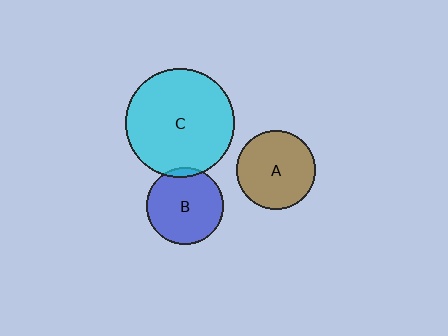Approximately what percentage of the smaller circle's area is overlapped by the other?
Approximately 5%.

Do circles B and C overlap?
Yes.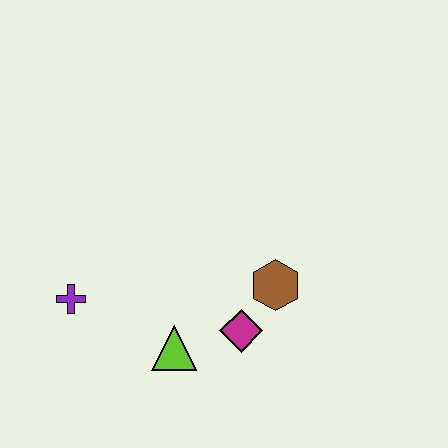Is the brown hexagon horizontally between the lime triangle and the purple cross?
No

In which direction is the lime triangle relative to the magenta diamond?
The lime triangle is to the left of the magenta diamond.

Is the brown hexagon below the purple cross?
No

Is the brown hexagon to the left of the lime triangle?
No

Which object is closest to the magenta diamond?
The brown hexagon is closest to the magenta diamond.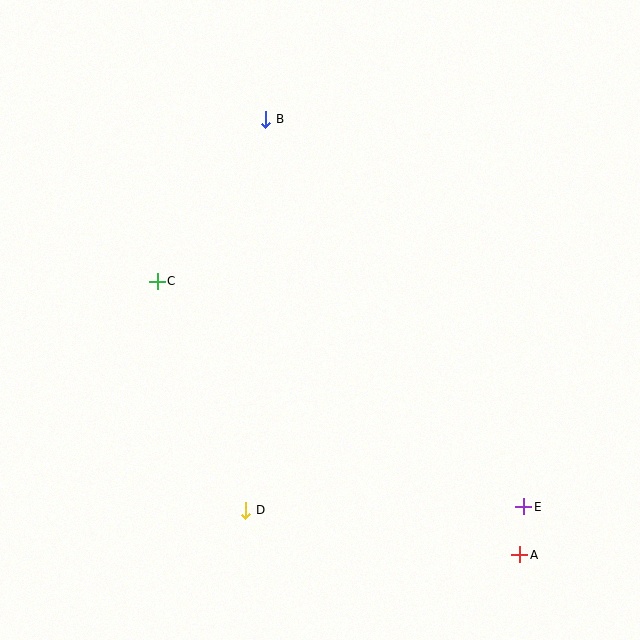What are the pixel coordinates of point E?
Point E is at (524, 507).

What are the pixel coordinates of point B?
Point B is at (266, 119).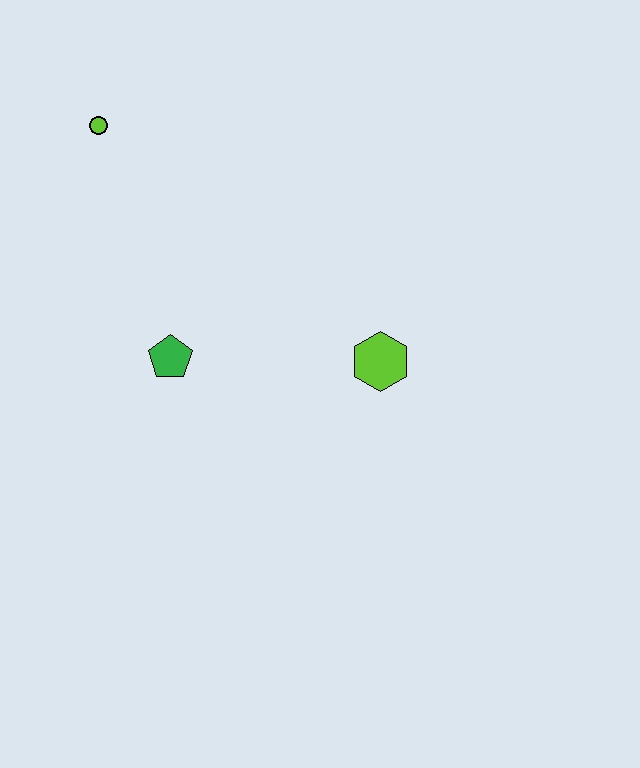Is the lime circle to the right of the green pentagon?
No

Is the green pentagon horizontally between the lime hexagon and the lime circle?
Yes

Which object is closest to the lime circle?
The green pentagon is closest to the lime circle.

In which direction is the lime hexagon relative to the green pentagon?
The lime hexagon is to the right of the green pentagon.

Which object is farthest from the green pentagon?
The lime circle is farthest from the green pentagon.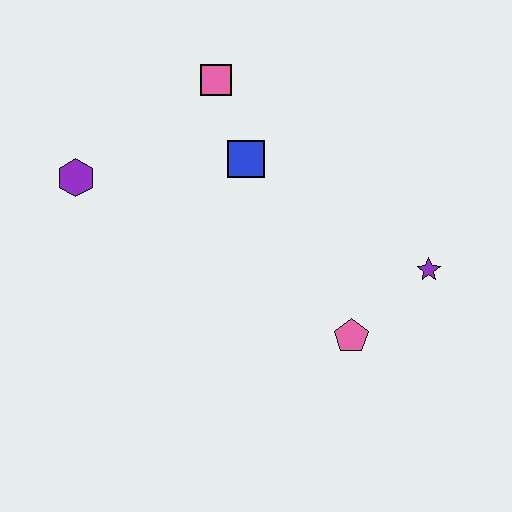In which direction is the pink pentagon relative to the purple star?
The pink pentagon is to the left of the purple star.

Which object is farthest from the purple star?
The purple hexagon is farthest from the purple star.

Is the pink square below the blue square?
No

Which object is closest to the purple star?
The pink pentagon is closest to the purple star.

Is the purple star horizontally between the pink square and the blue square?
No